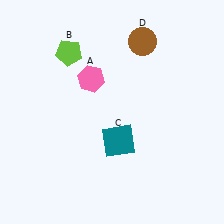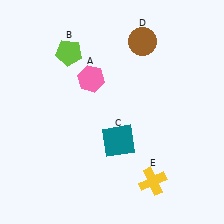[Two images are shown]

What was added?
A yellow cross (E) was added in Image 2.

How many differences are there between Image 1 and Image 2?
There is 1 difference between the two images.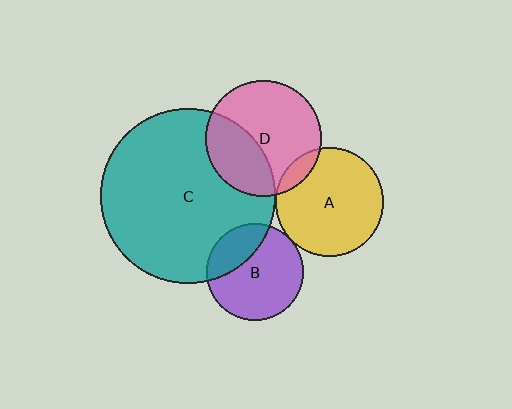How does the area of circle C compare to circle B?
Approximately 3.3 times.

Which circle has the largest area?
Circle C (teal).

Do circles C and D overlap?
Yes.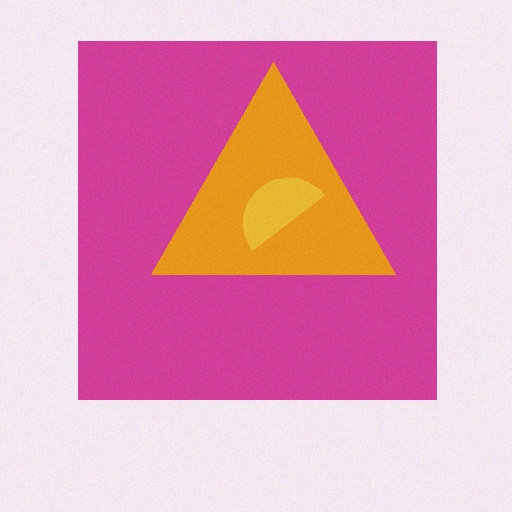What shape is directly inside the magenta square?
The orange triangle.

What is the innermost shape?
The yellow semicircle.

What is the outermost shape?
The magenta square.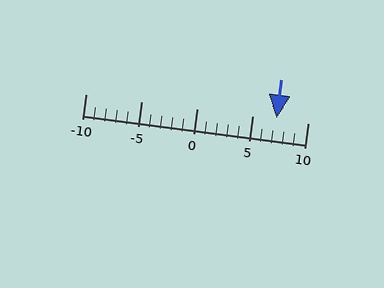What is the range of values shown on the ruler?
The ruler shows values from -10 to 10.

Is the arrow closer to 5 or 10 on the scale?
The arrow is closer to 5.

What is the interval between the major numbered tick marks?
The major tick marks are spaced 5 units apart.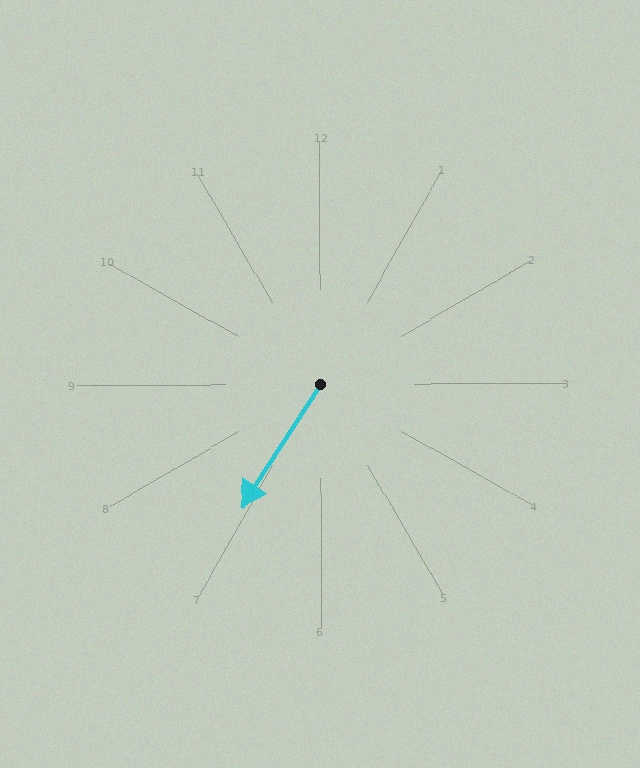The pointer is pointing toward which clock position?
Roughly 7 o'clock.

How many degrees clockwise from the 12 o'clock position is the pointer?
Approximately 213 degrees.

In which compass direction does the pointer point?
Southwest.